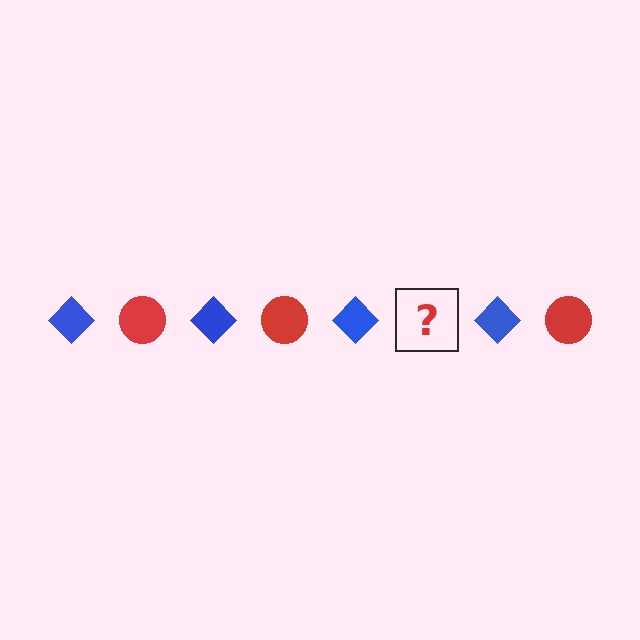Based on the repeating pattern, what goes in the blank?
The blank should be a red circle.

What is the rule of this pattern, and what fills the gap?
The rule is that the pattern alternates between blue diamond and red circle. The gap should be filled with a red circle.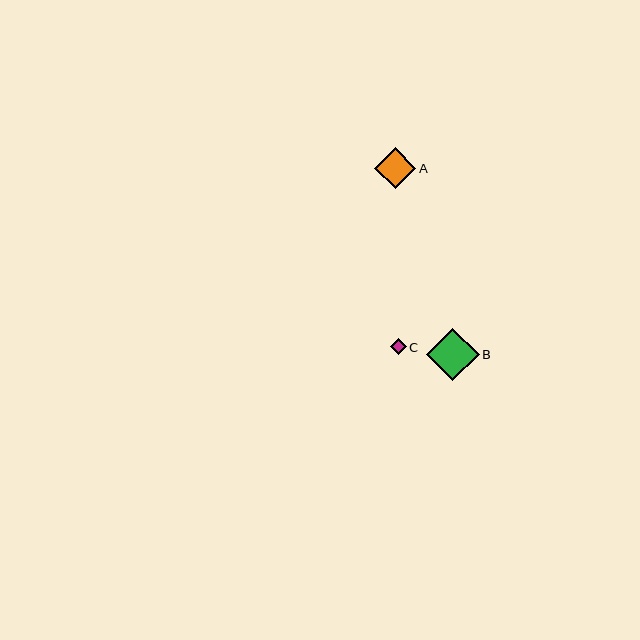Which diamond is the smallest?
Diamond C is the smallest with a size of approximately 16 pixels.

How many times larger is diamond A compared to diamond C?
Diamond A is approximately 2.5 times the size of diamond C.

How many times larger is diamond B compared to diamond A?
Diamond B is approximately 1.3 times the size of diamond A.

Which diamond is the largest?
Diamond B is the largest with a size of approximately 53 pixels.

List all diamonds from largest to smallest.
From largest to smallest: B, A, C.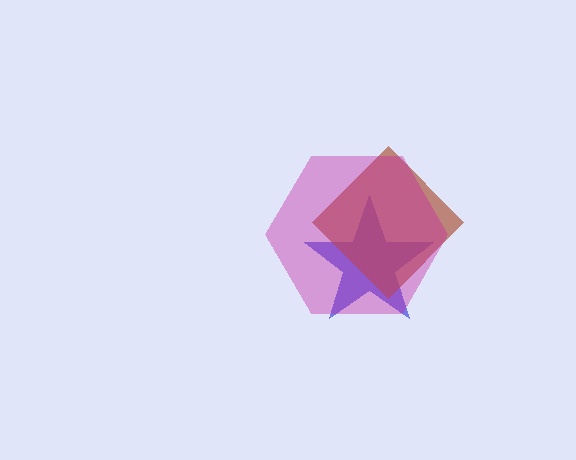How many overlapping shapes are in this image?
There are 3 overlapping shapes in the image.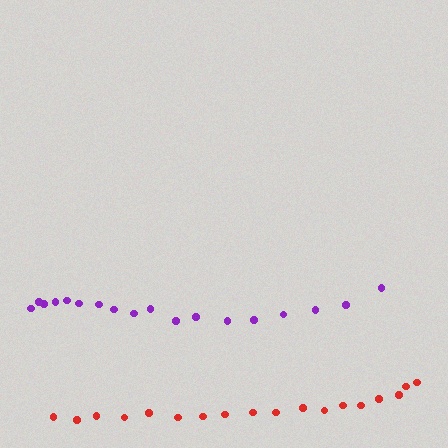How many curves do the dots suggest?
There are 2 distinct paths.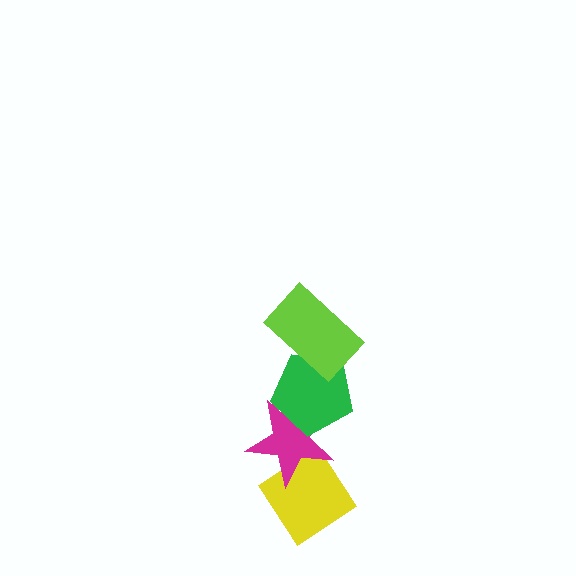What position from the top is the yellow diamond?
The yellow diamond is 4th from the top.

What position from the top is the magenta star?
The magenta star is 3rd from the top.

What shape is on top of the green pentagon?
The lime rectangle is on top of the green pentagon.